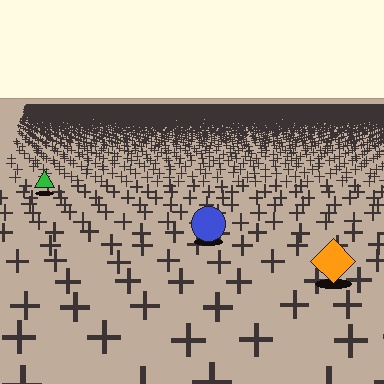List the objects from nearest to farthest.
From nearest to farthest: the orange diamond, the blue circle, the green triangle.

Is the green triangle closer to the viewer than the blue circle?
No. The blue circle is closer — you can tell from the texture gradient: the ground texture is coarser near it.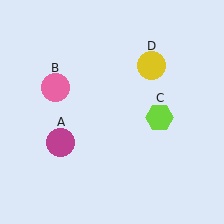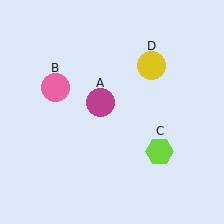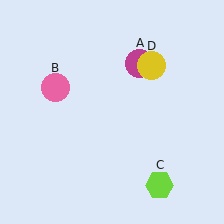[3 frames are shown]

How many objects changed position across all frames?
2 objects changed position: magenta circle (object A), lime hexagon (object C).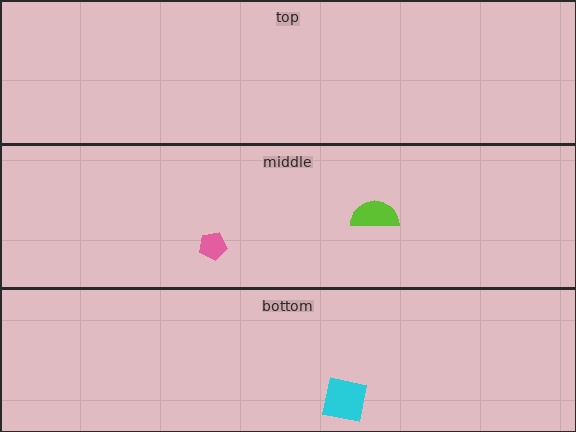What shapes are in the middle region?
The pink pentagon, the lime semicircle.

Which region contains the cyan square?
The bottom region.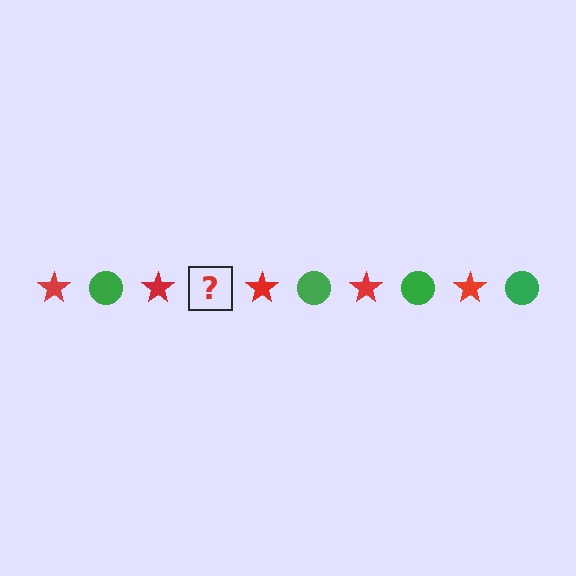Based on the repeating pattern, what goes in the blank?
The blank should be a green circle.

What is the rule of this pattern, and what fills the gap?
The rule is that the pattern alternates between red star and green circle. The gap should be filled with a green circle.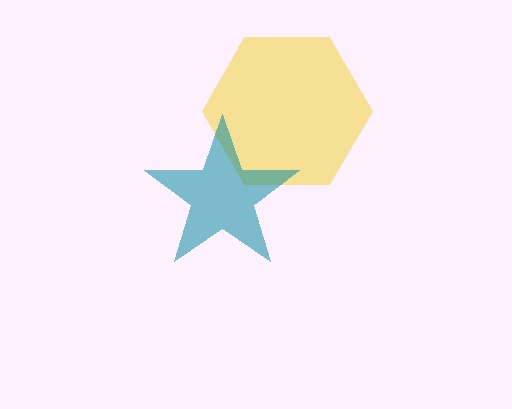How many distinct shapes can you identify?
There are 2 distinct shapes: a yellow hexagon, a teal star.